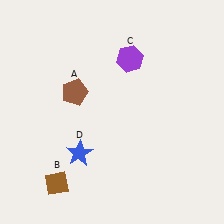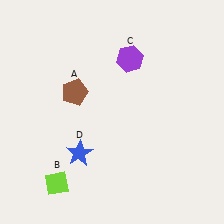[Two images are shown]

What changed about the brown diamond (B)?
In Image 1, B is brown. In Image 2, it changed to lime.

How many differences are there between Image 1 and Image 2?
There is 1 difference between the two images.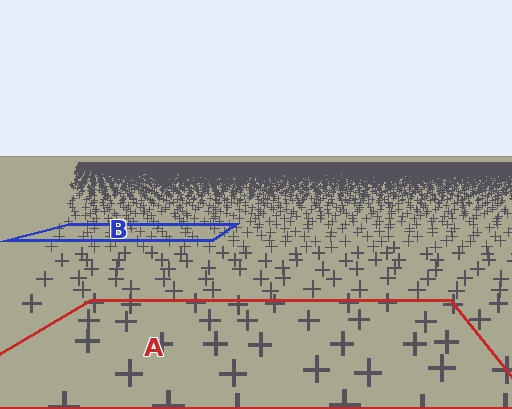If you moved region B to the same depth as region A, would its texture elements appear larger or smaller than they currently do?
They would appear larger. At a closer depth, the same texture elements are projected at a bigger on-screen size.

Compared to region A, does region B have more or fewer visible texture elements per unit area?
Region B has more texture elements per unit area — they are packed more densely because it is farther away.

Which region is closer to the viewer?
Region A is closer. The texture elements there are larger and more spread out.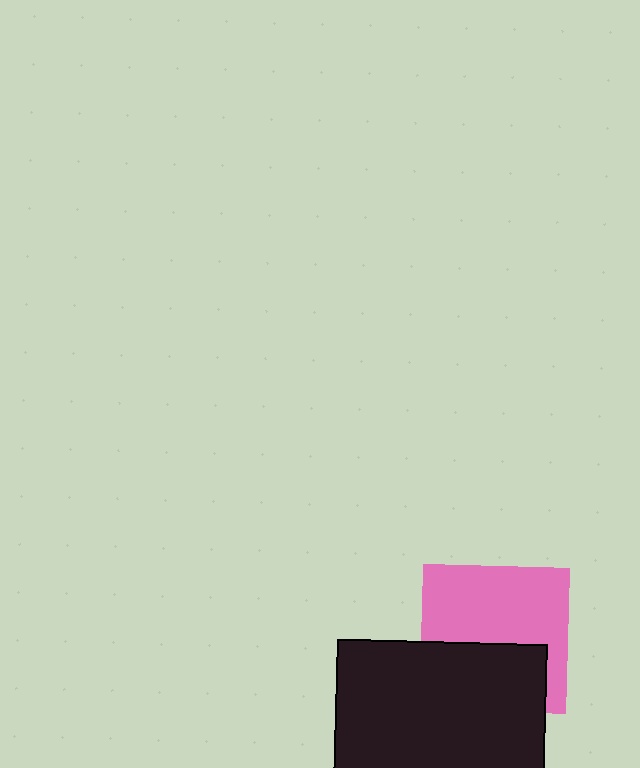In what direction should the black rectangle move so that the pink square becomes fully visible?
The black rectangle should move down. That is the shortest direction to clear the overlap and leave the pink square fully visible.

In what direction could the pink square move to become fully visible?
The pink square could move up. That would shift it out from behind the black rectangle entirely.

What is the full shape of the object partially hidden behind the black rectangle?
The partially hidden object is a pink square.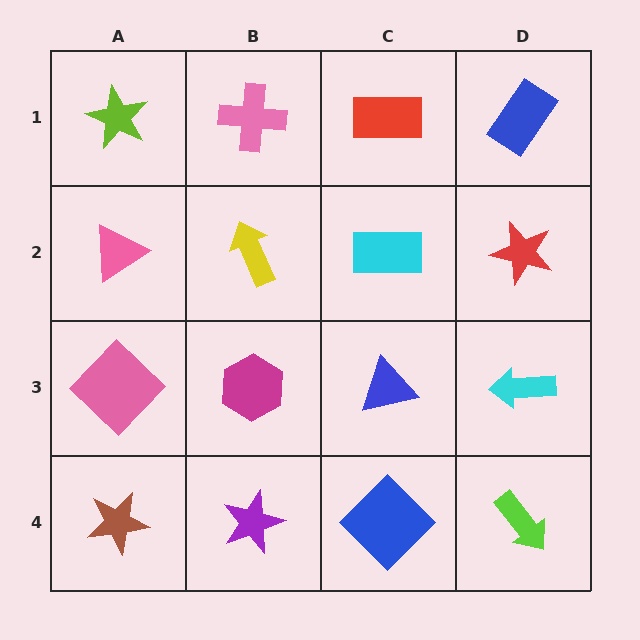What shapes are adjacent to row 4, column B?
A magenta hexagon (row 3, column B), a brown star (row 4, column A), a blue diamond (row 4, column C).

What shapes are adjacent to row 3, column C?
A cyan rectangle (row 2, column C), a blue diamond (row 4, column C), a magenta hexagon (row 3, column B), a cyan arrow (row 3, column D).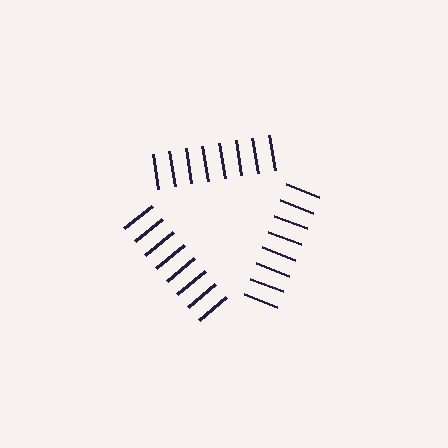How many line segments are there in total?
24 — 8 along each of the 3 edges.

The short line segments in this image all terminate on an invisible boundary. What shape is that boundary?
An illusory triangle — the line segments terminate on its edges but no continuous stroke is drawn.